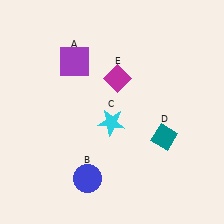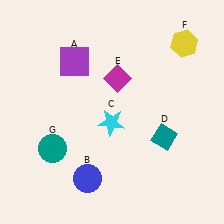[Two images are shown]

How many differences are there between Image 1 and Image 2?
There are 2 differences between the two images.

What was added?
A yellow hexagon (F), a teal circle (G) were added in Image 2.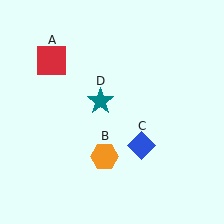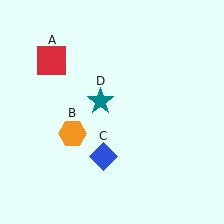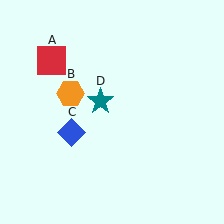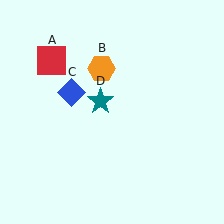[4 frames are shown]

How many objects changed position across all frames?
2 objects changed position: orange hexagon (object B), blue diamond (object C).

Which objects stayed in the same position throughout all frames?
Red square (object A) and teal star (object D) remained stationary.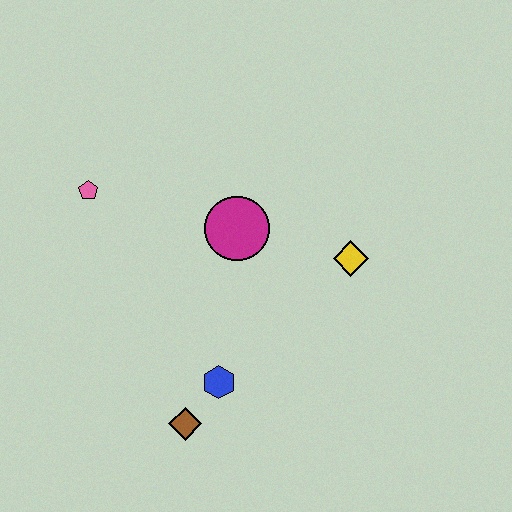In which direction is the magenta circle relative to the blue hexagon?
The magenta circle is above the blue hexagon.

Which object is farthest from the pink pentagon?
The yellow diamond is farthest from the pink pentagon.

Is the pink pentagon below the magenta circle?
No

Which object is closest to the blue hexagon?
The brown diamond is closest to the blue hexagon.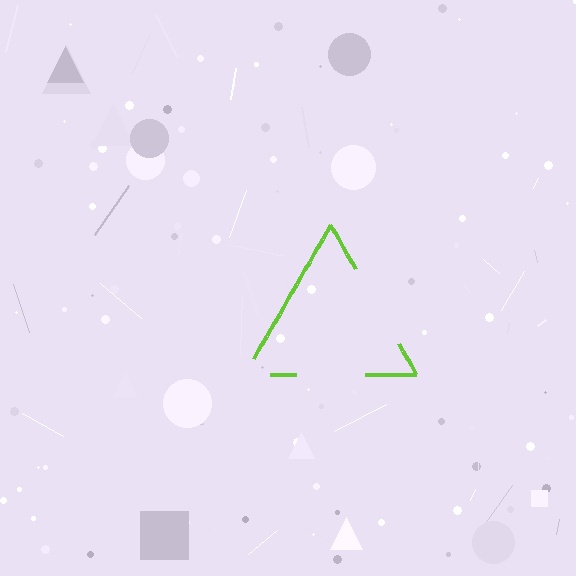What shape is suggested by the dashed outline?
The dashed outline suggests a triangle.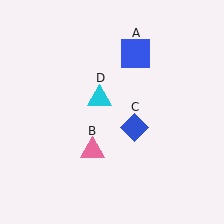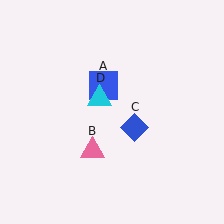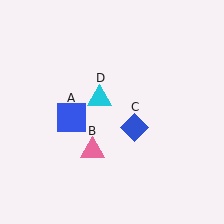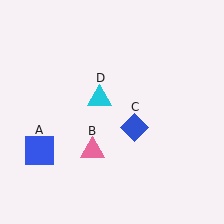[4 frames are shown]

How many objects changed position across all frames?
1 object changed position: blue square (object A).